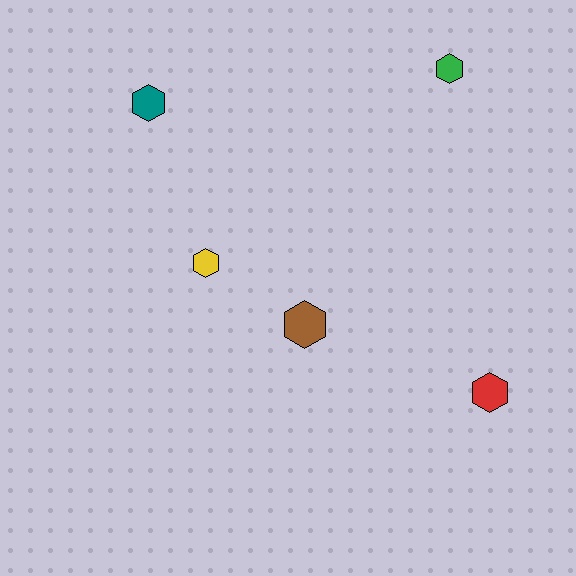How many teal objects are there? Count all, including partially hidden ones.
There is 1 teal object.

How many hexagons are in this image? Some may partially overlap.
There are 5 hexagons.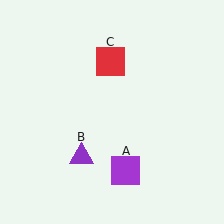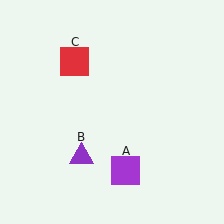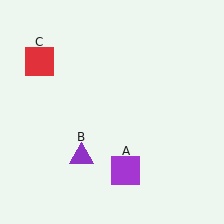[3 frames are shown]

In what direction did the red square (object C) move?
The red square (object C) moved left.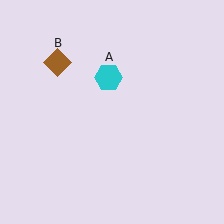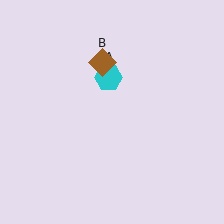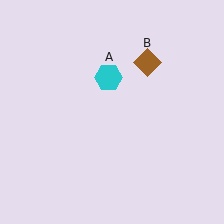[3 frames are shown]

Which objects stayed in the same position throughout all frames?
Cyan hexagon (object A) remained stationary.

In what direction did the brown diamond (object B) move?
The brown diamond (object B) moved right.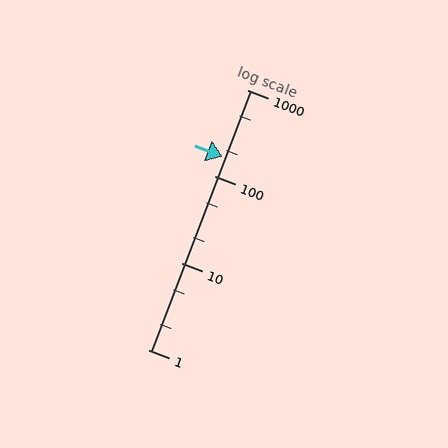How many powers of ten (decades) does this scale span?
The scale spans 3 decades, from 1 to 1000.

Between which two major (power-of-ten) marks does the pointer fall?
The pointer is between 100 and 1000.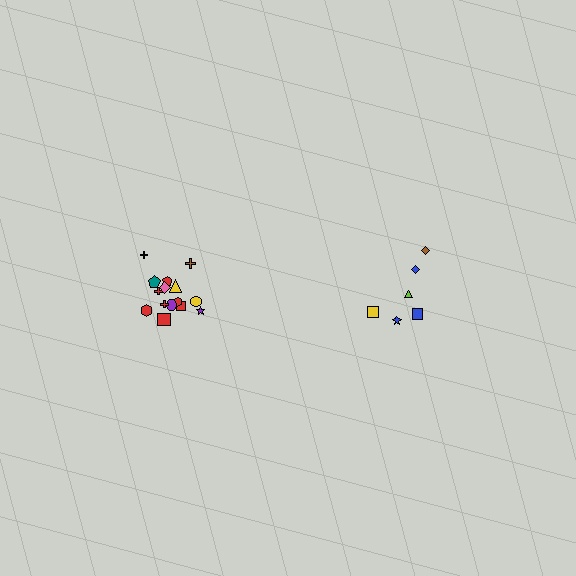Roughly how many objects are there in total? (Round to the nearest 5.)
Roughly 20 objects in total.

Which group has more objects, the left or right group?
The left group.